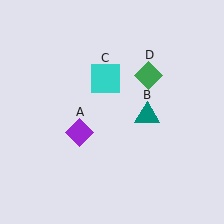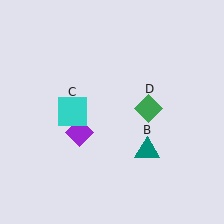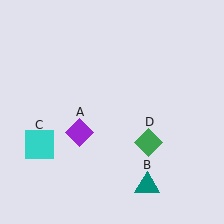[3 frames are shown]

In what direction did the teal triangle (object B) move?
The teal triangle (object B) moved down.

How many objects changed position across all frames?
3 objects changed position: teal triangle (object B), cyan square (object C), green diamond (object D).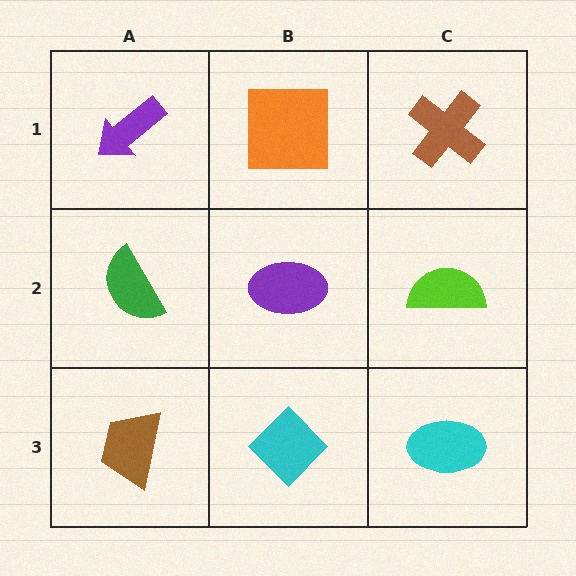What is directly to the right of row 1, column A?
An orange square.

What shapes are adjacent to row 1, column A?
A green semicircle (row 2, column A), an orange square (row 1, column B).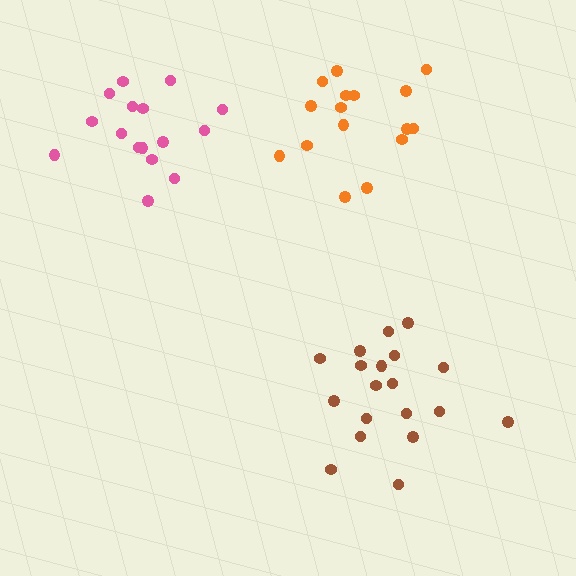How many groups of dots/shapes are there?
There are 3 groups.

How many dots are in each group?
Group 1: 19 dots, Group 2: 16 dots, Group 3: 16 dots (51 total).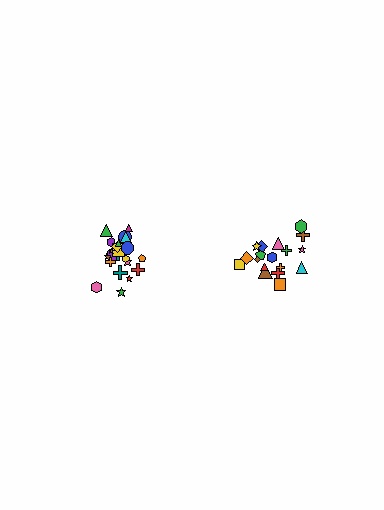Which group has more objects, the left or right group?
The left group.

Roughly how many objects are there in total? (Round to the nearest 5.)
Roughly 45 objects in total.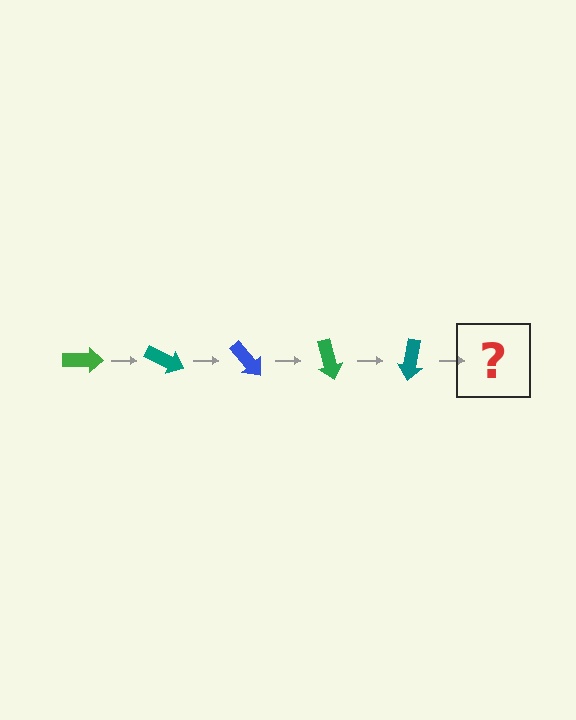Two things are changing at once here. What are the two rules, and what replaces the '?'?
The two rules are that it rotates 25 degrees each step and the color cycles through green, teal, and blue. The '?' should be a blue arrow, rotated 125 degrees from the start.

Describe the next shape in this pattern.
It should be a blue arrow, rotated 125 degrees from the start.